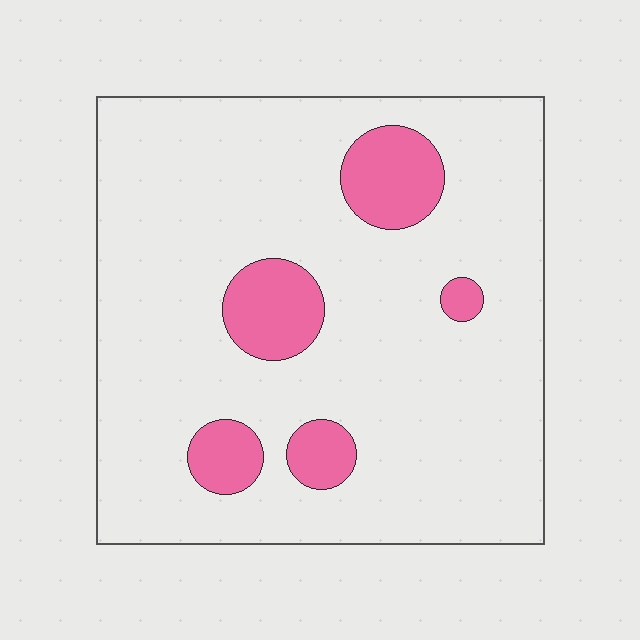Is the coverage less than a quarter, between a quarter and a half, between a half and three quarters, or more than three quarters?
Less than a quarter.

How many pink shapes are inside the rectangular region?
5.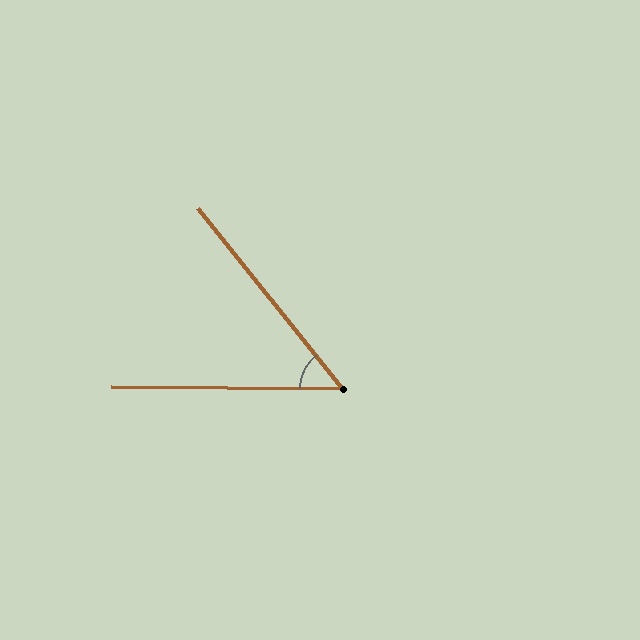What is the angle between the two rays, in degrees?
Approximately 51 degrees.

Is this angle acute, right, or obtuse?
It is acute.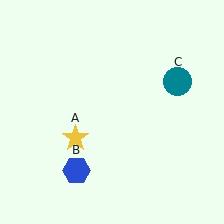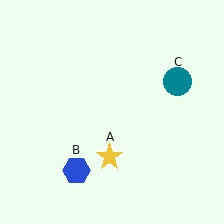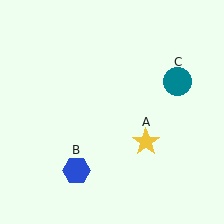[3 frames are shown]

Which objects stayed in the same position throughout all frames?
Blue hexagon (object B) and teal circle (object C) remained stationary.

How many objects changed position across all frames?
1 object changed position: yellow star (object A).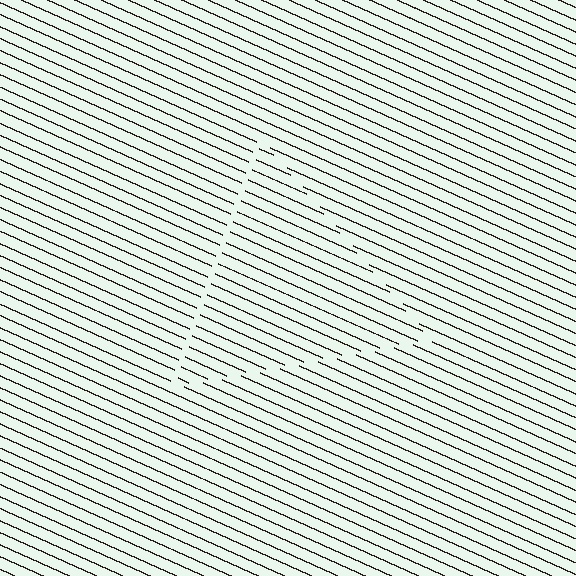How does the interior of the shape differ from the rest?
The interior of the shape contains the same grating, shifted by half a period — the contour is defined by the phase discontinuity where line-ends from the inner and outer gratings abut.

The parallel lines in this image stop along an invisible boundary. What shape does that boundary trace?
An illusory triangle. The interior of the shape contains the same grating, shifted by half a period — the contour is defined by the phase discontinuity where line-ends from the inner and outer gratings abut.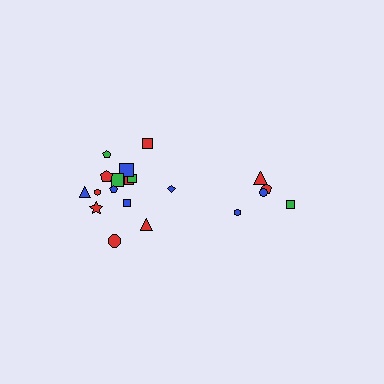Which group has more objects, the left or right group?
The left group.